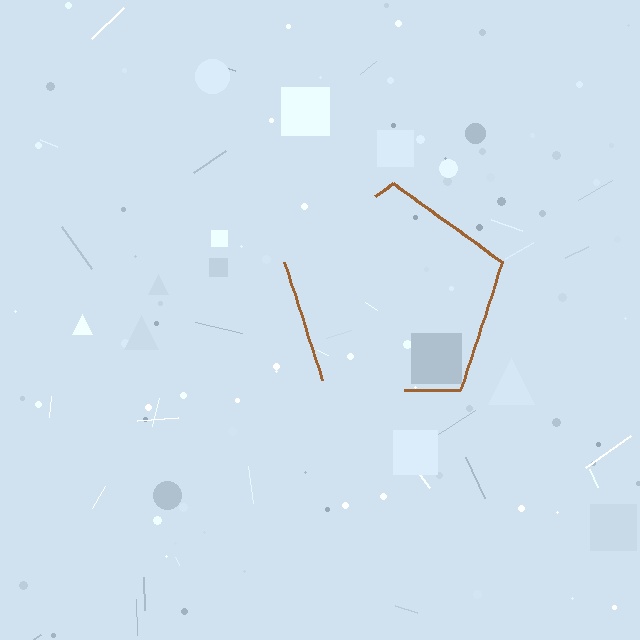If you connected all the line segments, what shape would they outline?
They would outline a pentagon.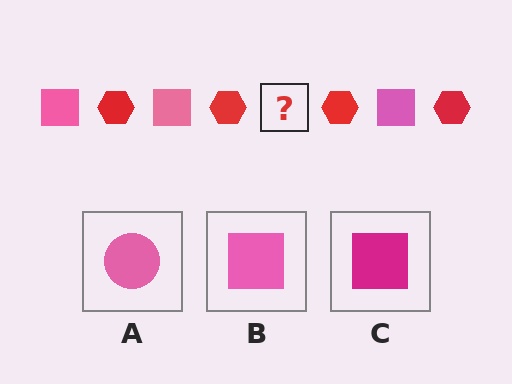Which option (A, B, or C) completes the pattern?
B.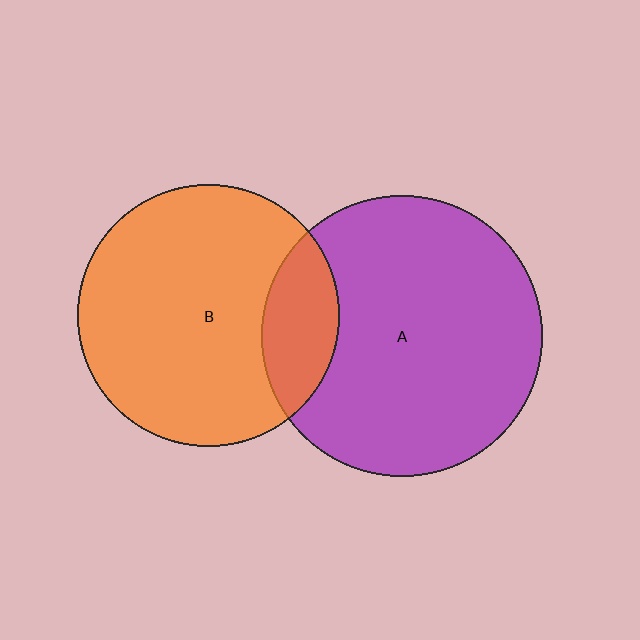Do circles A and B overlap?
Yes.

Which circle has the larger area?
Circle A (purple).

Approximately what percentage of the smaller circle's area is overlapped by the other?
Approximately 20%.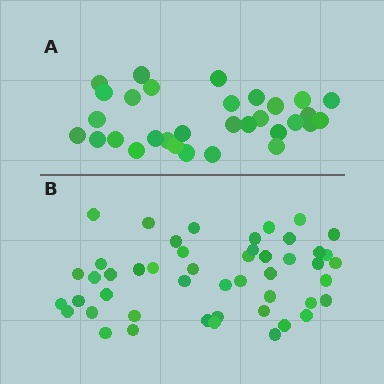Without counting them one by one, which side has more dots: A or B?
Region B (the bottom region) has more dots.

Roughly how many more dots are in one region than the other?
Region B has approximately 15 more dots than region A.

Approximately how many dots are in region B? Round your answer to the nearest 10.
About 50 dots. (The exact count is 48, which rounds to 50.)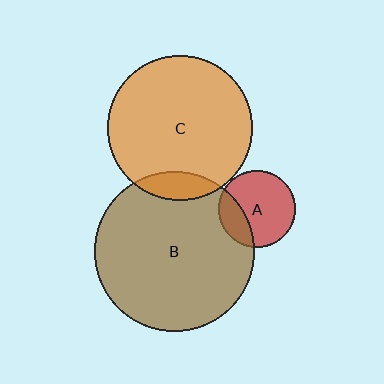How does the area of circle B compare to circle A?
Approximately 4.3 times.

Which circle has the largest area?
Circle B (brown).